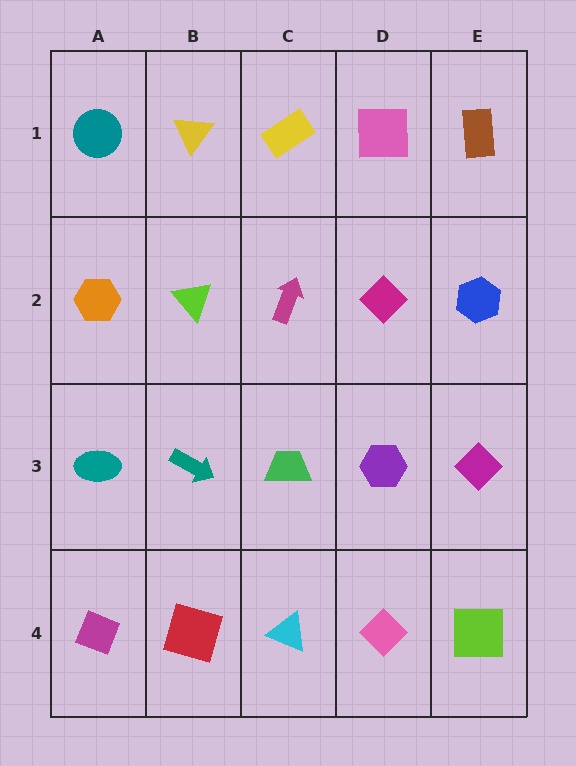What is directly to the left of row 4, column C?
A red square.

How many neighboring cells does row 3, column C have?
4.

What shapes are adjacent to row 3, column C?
A magenta arrow (row 2, column C), a cyan triangle (row 4, column C), a teal arrow (row 3, column B), a purple hexagon (row 3, column D).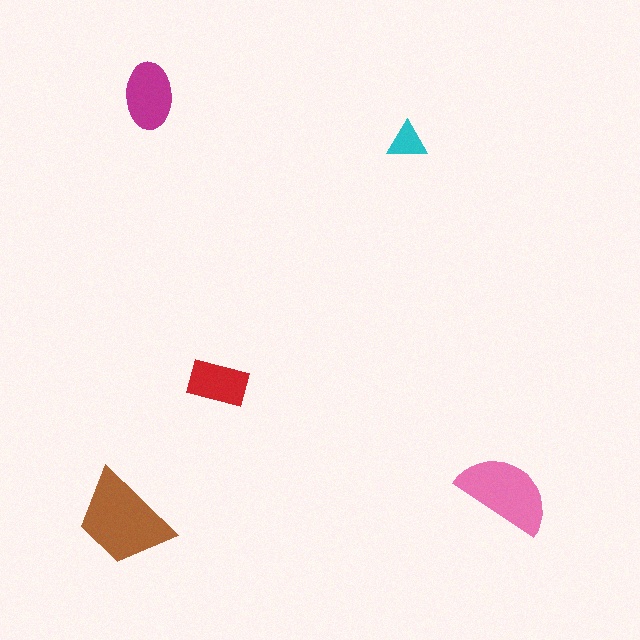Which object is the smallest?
The cyan triangle.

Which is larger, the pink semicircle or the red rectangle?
The pink semicircle.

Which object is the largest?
The brown trapezoid.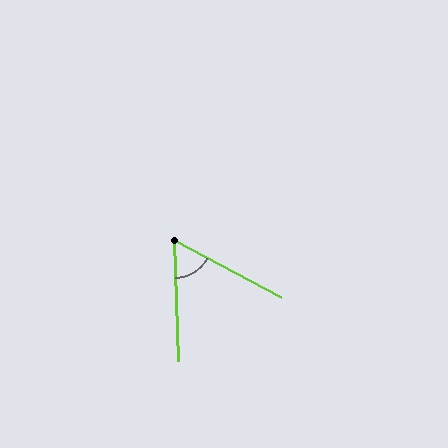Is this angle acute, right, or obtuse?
It is acute.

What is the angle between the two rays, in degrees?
Approximately 60 degrees.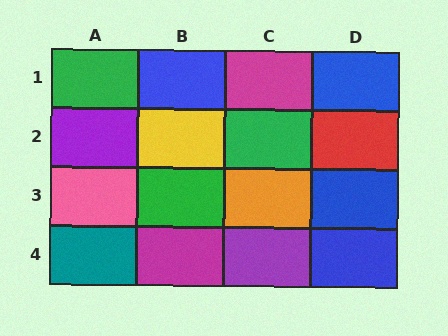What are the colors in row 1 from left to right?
Green, blue, magenta, blue.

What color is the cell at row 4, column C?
Purple.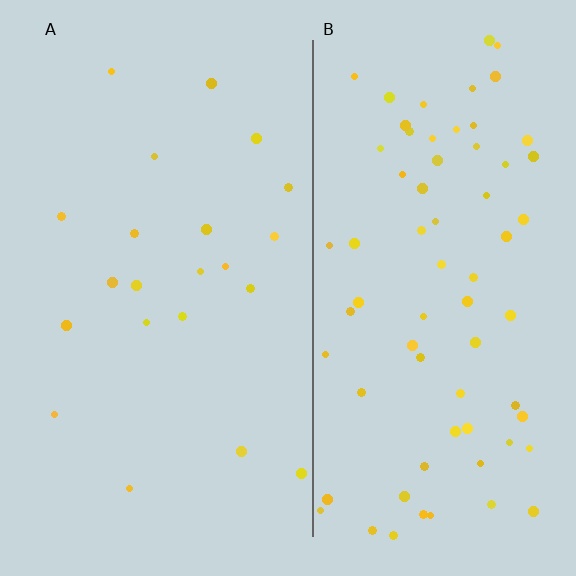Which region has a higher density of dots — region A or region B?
B (the right).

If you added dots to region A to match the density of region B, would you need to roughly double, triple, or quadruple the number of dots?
Approximately triple.